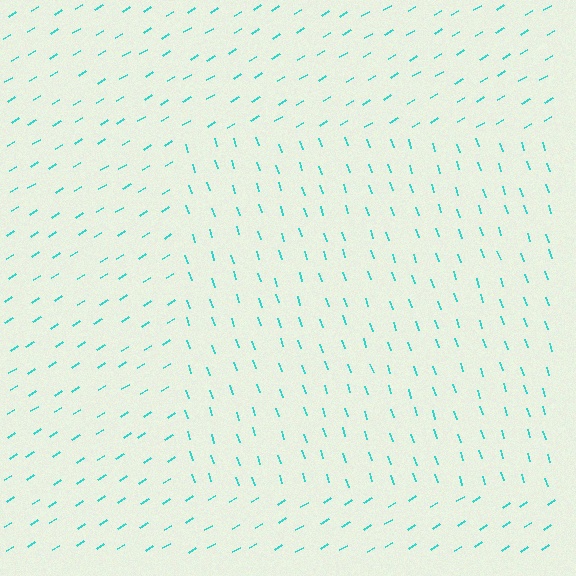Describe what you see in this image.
The image is filled with small cyan line segments. A rectangle region in the image has lines oriented differently from the surrounding lines, creating a visible texture boundary.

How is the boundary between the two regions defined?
The boundary is defined purely by a change in line orientation (approximately 76 degrees difference). All lines are the same color and thickness.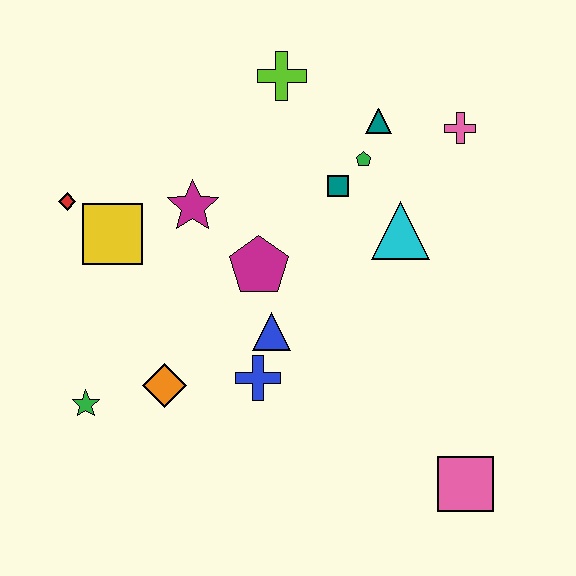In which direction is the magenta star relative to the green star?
The magenta star is above the green star.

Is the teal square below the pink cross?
Yes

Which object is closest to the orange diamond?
The green star is closest to the orange diamond.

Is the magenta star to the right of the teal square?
No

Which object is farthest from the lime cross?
The pink square is farthest from the lime cross.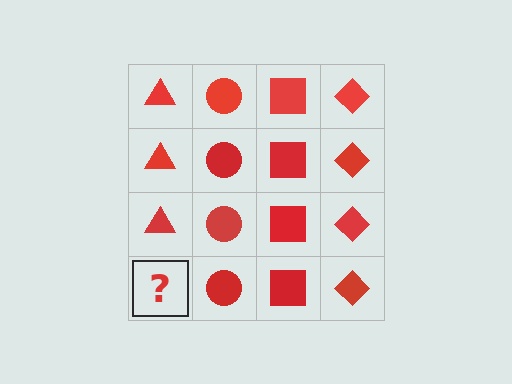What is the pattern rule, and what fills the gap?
The rule is that each column has a consistent shape. The gap should be filled with a red triangle.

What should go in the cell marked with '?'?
The missing cell should contain a red triangle.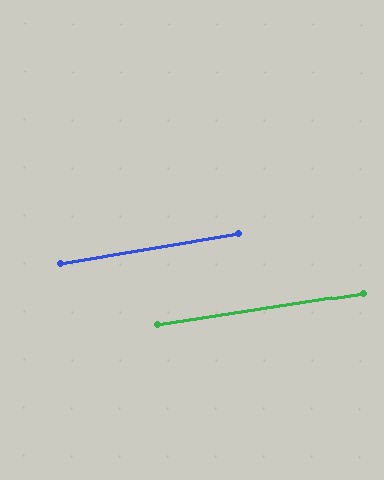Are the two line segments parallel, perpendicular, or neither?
Parallel — their directions differ by only 0.9°.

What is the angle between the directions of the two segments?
Approximately 1 degree.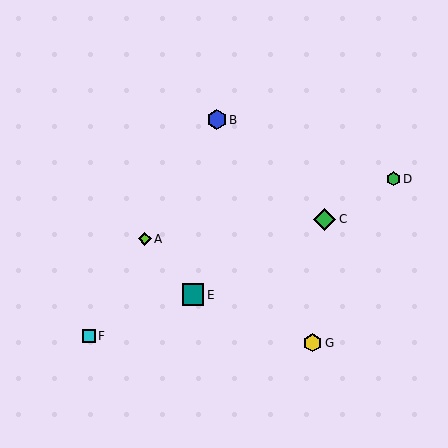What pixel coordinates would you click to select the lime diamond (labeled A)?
Click at (145, 239) to select the lime diamond A.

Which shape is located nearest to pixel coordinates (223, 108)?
The blue hexagon (labeled B) at (217, 120) is nearest to that location.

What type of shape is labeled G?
Shape G is a yellow hexagon.